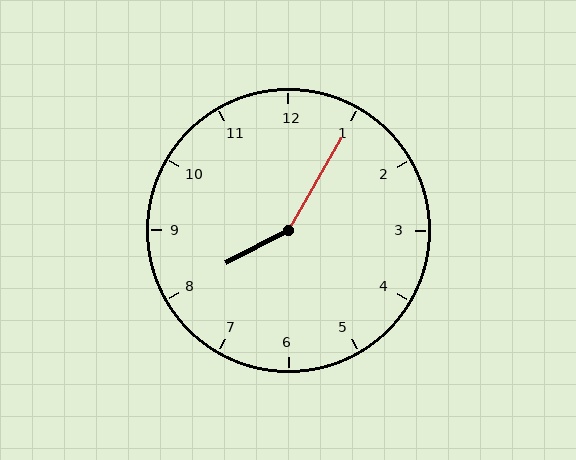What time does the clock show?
8:05.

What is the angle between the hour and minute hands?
Approximately 148 degrees.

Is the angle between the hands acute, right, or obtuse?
It is obtuse.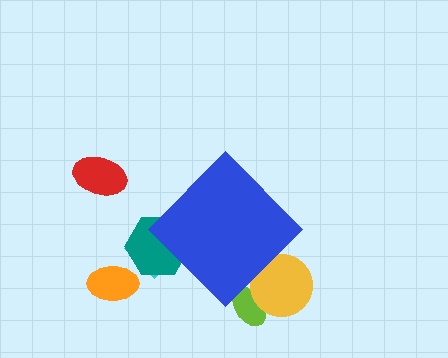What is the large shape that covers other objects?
A blue diamond.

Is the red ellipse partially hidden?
No, the red ellipse is fully visible.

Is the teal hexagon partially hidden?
Yes, the teal hexagon is partially hidden behind the blue diamond.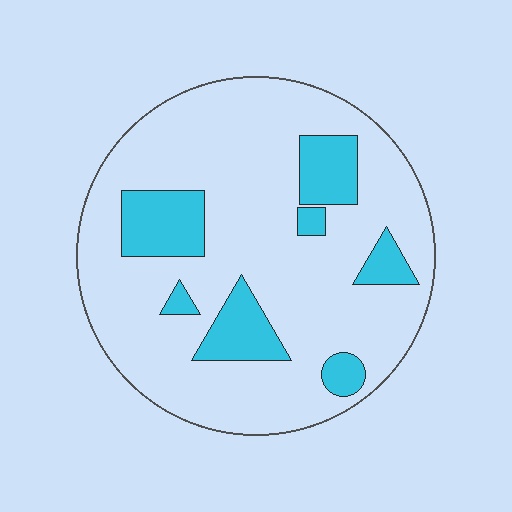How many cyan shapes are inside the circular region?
7.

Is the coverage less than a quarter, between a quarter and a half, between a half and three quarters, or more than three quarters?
Less than a quarter.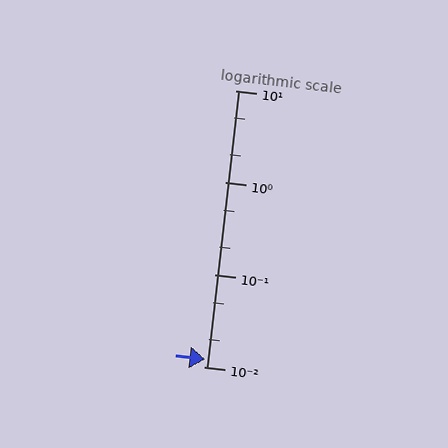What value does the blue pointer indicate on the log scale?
The pointer indicates approximately 0.012.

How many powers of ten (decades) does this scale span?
The scale spans 3 decades, from 0.01 to 10.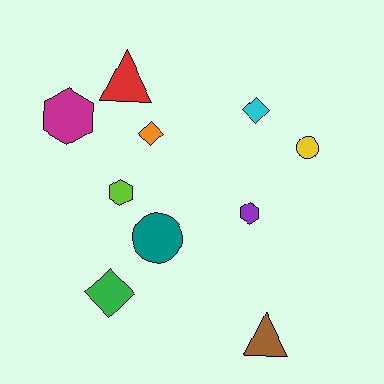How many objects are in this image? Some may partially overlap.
There are 10 objects.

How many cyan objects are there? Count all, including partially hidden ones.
There is 1 cyan object.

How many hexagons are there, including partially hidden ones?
There are 3 hexagons.